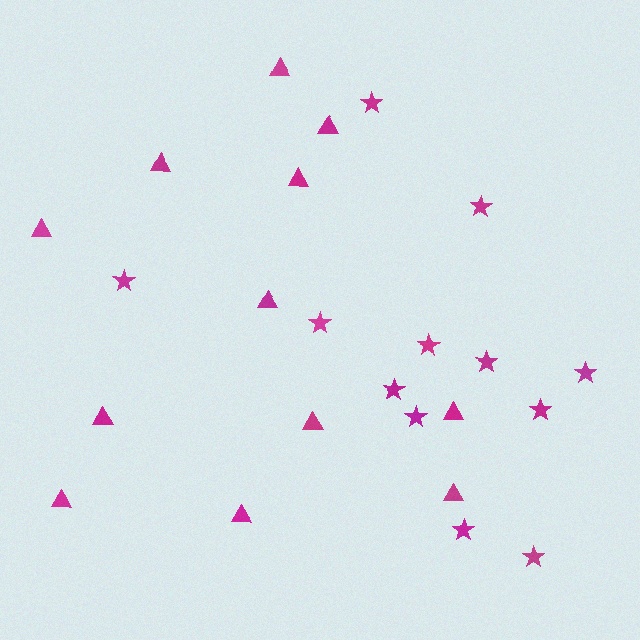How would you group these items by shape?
There are 2 groups: one group of stars (12) and one group of triangles (12).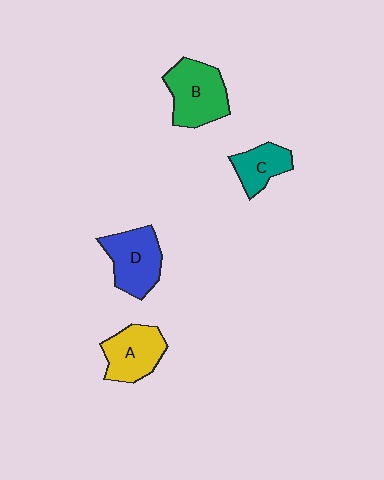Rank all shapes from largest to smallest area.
From largest to smallest: B (green), D (blue), A (yellow), C (teal).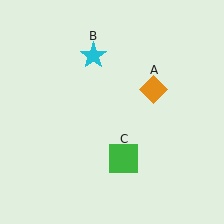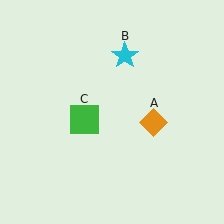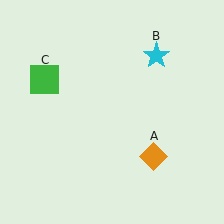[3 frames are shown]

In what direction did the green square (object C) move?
The green square (object C) moved up and to the left.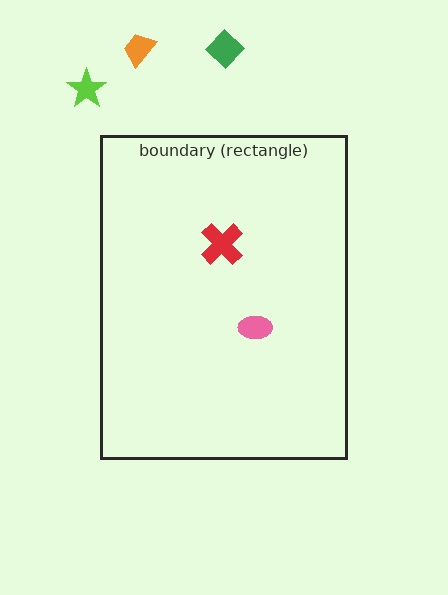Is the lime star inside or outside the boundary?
Outside.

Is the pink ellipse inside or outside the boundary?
Inside.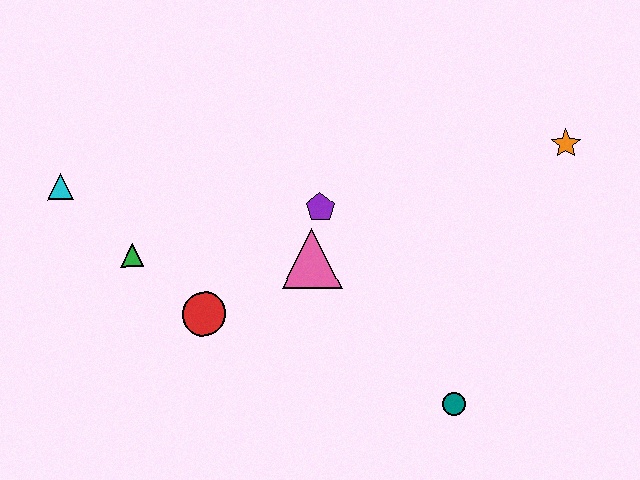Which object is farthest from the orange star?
The cyan triangle is farthest from the orange star.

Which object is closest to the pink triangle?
The purple pentagon is closest to the pink triangle.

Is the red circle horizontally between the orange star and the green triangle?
Yes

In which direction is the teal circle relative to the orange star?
The teal circle is below the orange star.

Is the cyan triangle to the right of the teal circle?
No